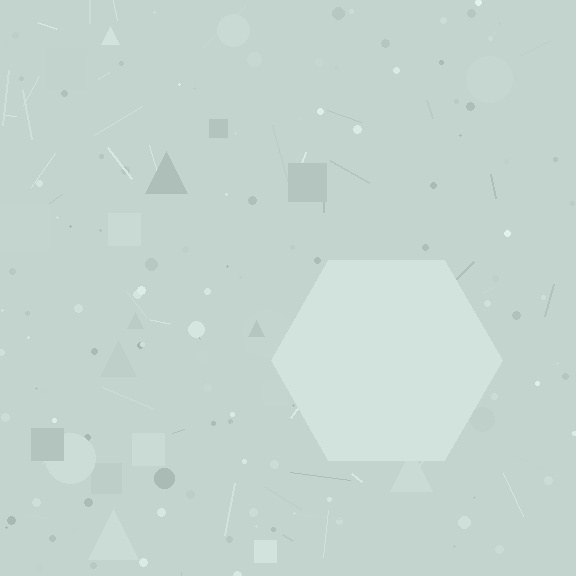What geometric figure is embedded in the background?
A hexagon is embedded in the background.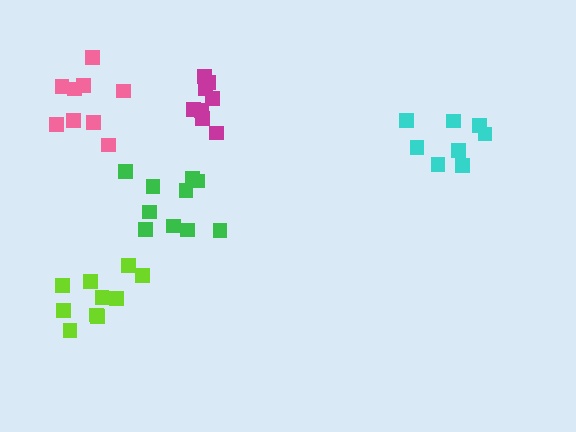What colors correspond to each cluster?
The clusters are colored: cyan, pink, lime, green, magenta.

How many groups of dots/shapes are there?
There are 5 groups.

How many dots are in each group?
Group 1: 8 dots, Group 2: 9 dots, Group 3: 10 dots, Group 4: 10 dots, Group 5: 8 dots (45 total).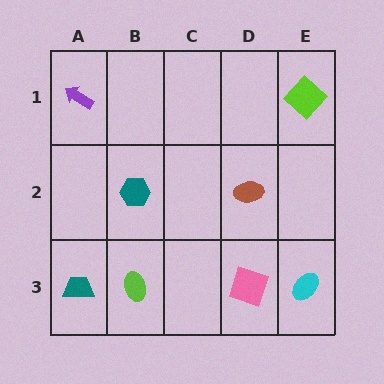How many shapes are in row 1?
2 shapes.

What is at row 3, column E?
A cyan ellipse.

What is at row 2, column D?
A brown ellipse.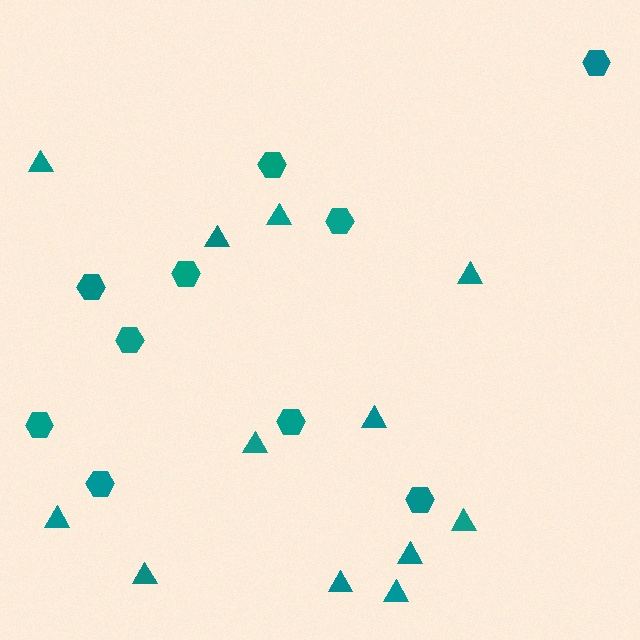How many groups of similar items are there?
There are 2 groups: one group of triangles (12) and one group of hexagons (10).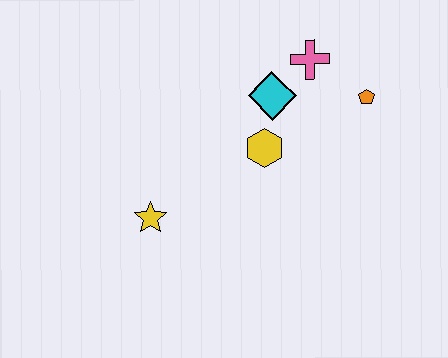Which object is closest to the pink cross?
The cyan diamond is closest to the pink cross.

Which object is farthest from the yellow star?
The orange pentagon is farthest from the yellow star.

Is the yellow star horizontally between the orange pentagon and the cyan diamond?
No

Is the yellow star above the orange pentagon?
No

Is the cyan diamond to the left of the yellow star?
No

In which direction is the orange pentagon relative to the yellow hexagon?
The orange pentagon is to the right of the yellow hexagon.